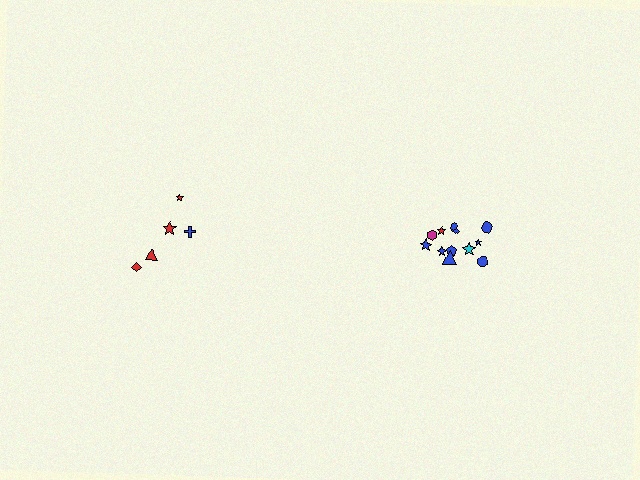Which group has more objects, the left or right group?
The right group.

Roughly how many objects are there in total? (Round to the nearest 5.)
Roughly 15 objects in total.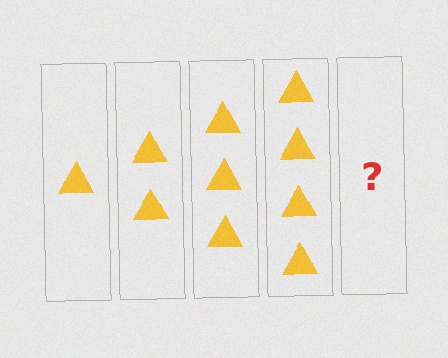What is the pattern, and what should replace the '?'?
The pattern is that each step adds one more triangle. The '?' should be 5 triangles.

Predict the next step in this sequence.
The next step is 5 triangles.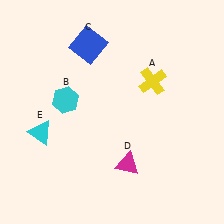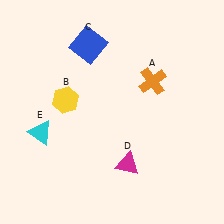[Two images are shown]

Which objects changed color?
A changed from yellow to orange. B changed from cyan to yellow.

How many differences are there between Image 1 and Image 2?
There are 2 differences between the two images.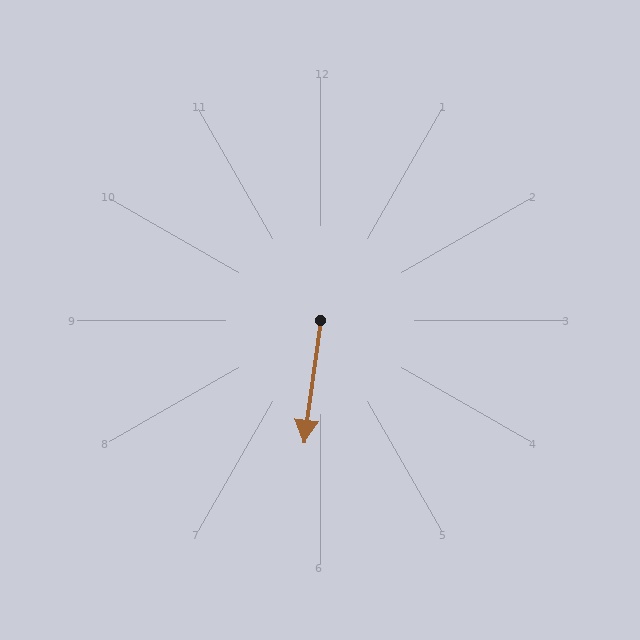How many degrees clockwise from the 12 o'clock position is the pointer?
Approximately 188 degrees.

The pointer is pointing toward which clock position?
Roughly 6 o'clock.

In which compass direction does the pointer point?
South.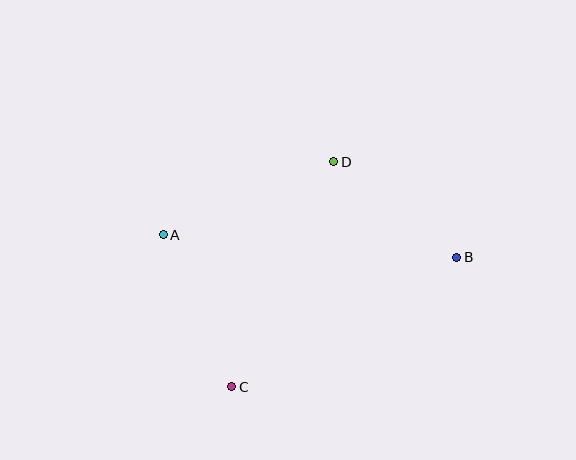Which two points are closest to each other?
Points B and D are closest to each other.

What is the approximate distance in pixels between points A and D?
The distance between A and D is approximately 185 pixels.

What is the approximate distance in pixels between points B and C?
The distance between B and C is approximately 259 pixels.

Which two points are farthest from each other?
Points A and B are farthest from each other.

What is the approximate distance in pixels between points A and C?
The distance between A and C is approximately 167 pixels.